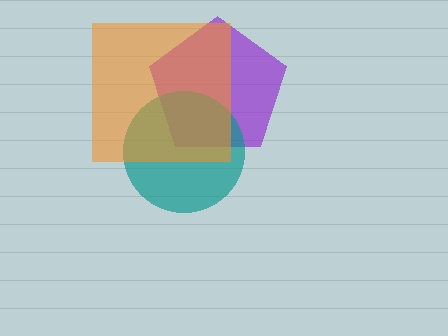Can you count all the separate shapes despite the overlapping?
Yes, there are 3 separate shapes.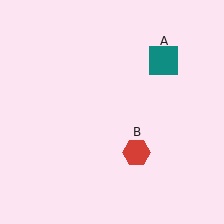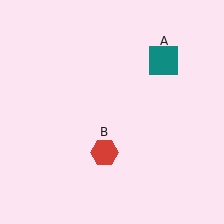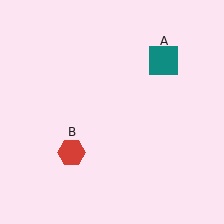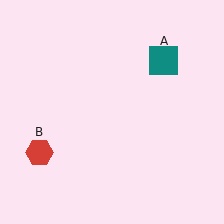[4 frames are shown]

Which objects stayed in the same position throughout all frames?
Teal square (object A) remained stationary.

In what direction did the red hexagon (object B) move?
The red hexagon (object B) moved left.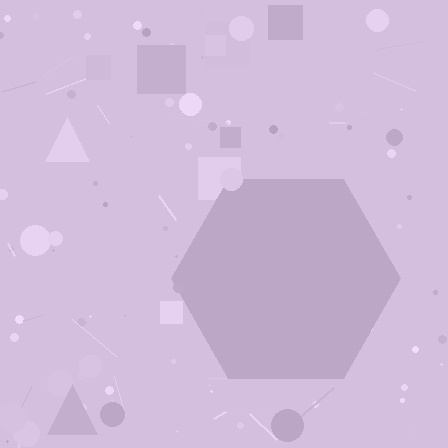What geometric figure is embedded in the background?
A hexagon is embedded in the background.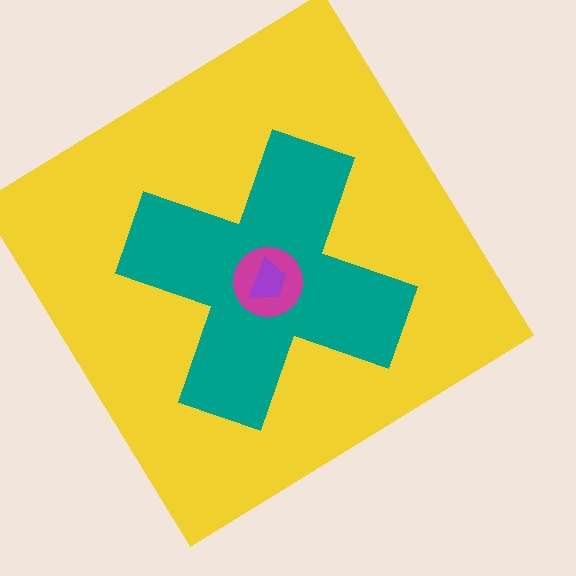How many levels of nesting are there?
4.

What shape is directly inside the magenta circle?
The purple trapezoid.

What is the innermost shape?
The purple trapezoid.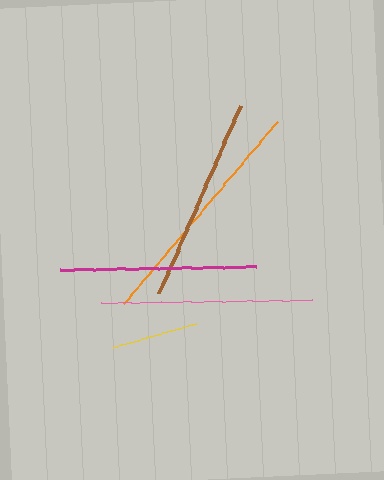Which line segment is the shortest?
The yellow line is the shortest at approximately 86 pixels.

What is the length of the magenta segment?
The magenta segment is approximately 197 pixels long.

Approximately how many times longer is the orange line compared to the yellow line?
The orange line is approximately 2.8 times the length of the yellow line.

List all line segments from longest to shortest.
From longest to shortest: orange, pink, brown, magenta, yellow.